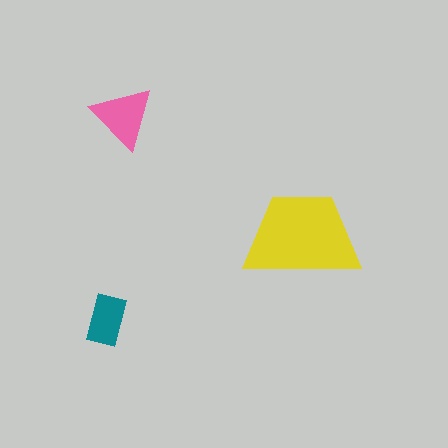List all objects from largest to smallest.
The yellow trapezoid, the pink triangle, the teal rectangle.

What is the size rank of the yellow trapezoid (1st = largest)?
1st.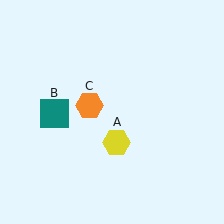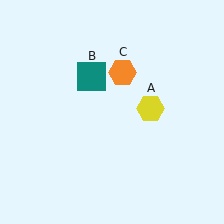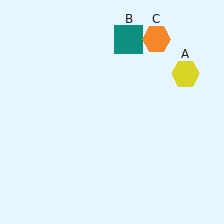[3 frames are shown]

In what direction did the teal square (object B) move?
The teal square (object B) moved up and to the right.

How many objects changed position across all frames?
3 objects changed position: yellow hexagon (object A), teal square (object B), orange hexagon (object C).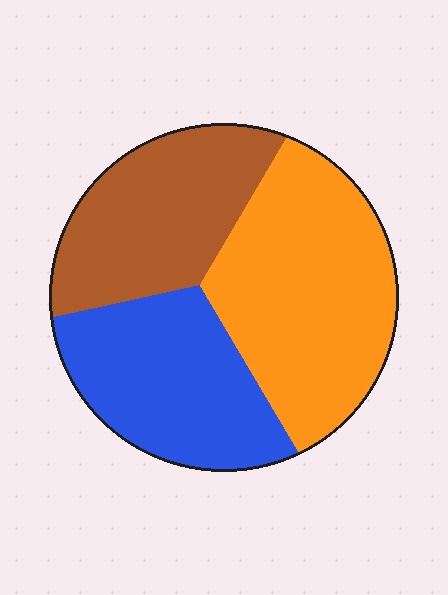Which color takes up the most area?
Orange, at roughly 40%.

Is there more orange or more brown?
Orange.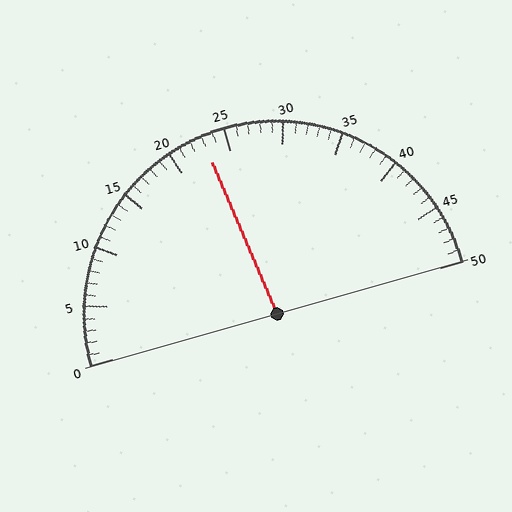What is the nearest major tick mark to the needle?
The nearest major tick mark is 25.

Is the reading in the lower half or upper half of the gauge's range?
The reading is in the lower half of the range (0 to 50).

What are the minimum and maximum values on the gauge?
The gauge ranges from 0 to 50.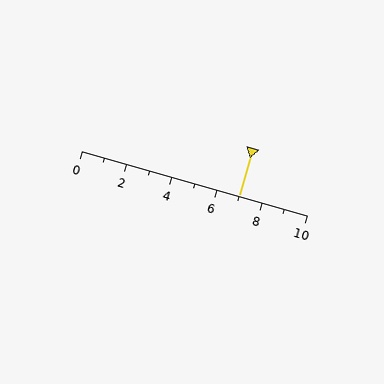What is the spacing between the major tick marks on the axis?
The major ticks are spaced 2 apart.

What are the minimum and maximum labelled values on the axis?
The axis runs from 0 to 10.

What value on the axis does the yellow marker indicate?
The marker indicates approximately 7.